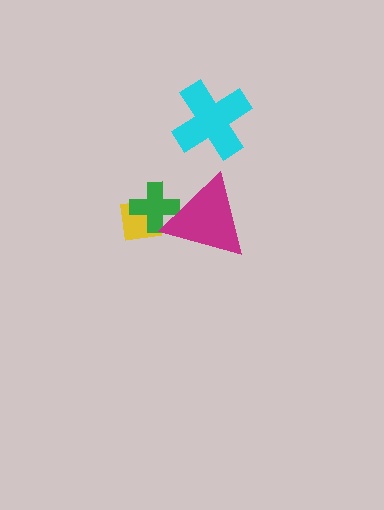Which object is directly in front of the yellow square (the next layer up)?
The green cross is directly in front of the yellow square.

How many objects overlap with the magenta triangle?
2 objects overlap with the magenta triangle.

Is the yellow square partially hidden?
Yes, it is partially covered by another shape.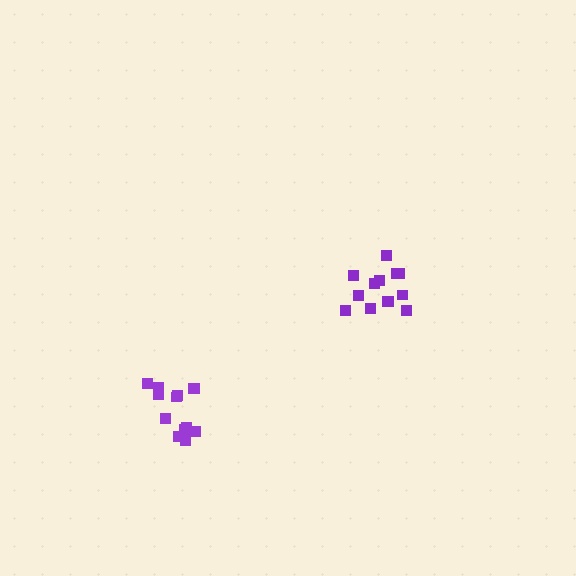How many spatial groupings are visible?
There are 2 spatial groupings.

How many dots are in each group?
Group 1: 13 dots, Group 2: 13 dots (26 total).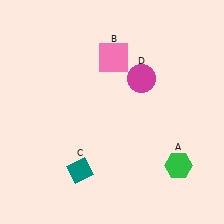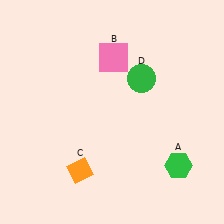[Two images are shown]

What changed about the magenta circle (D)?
In Image 1, D is magenta. In Image 2, it changed to green.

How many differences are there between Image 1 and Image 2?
There are 2 differences between the two images.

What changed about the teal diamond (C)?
In Image 1, C is teal. In Image 2, it changed to orange.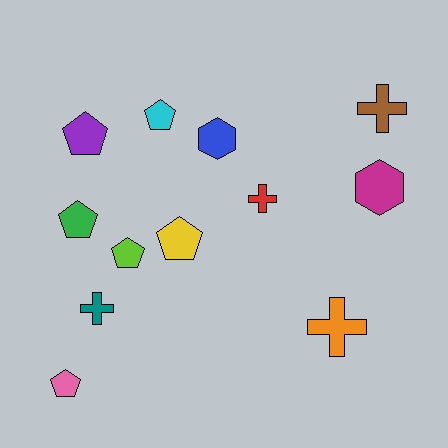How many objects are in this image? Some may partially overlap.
There are 12 objects.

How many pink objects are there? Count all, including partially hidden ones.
There is 1 pink object.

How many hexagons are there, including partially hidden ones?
There are 2 hexagons.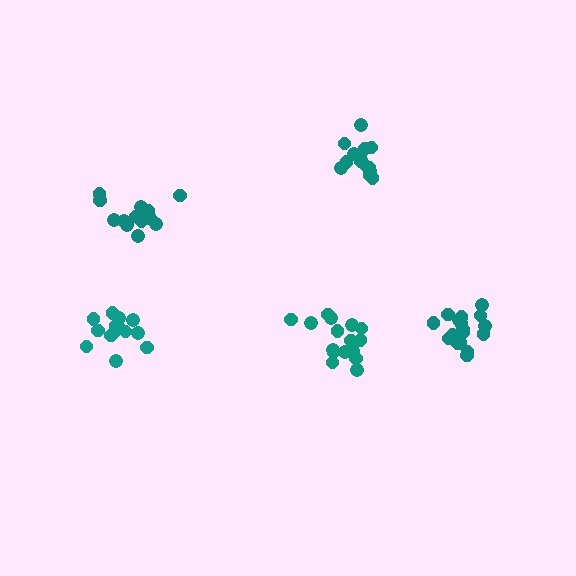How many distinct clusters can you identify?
There are 5 distinct clusters.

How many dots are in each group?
Group 1: 14 dots, Group 2: 17 dots, Group 3: 16 dots, Group 4: 15 dots, Group 5: 16 dots (78 total).